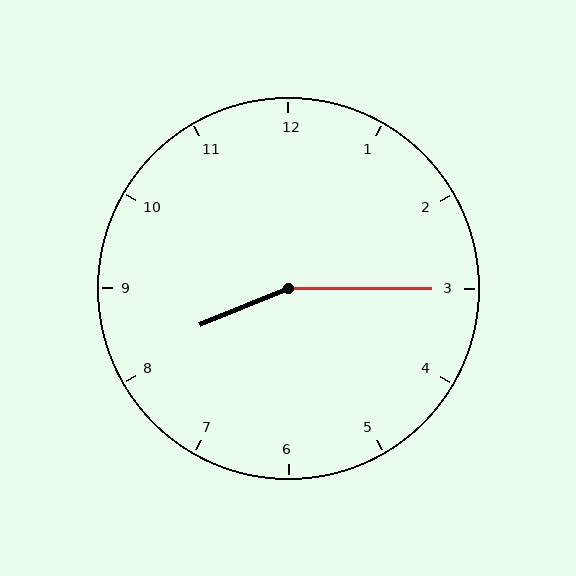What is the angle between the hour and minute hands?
Approximately 158 degrees.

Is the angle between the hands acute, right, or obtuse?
It is obtuse.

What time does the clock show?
8:15.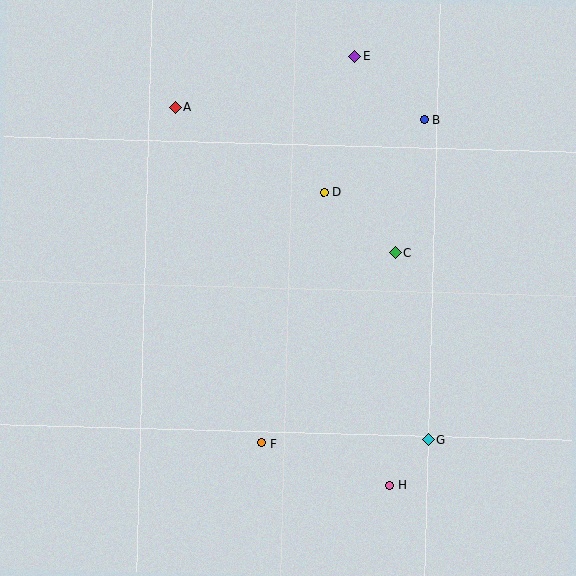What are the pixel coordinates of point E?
Point E is at (355, 56).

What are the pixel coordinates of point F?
Point F is at (261, 443).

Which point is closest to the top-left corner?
Point A is closest to the top-left corner.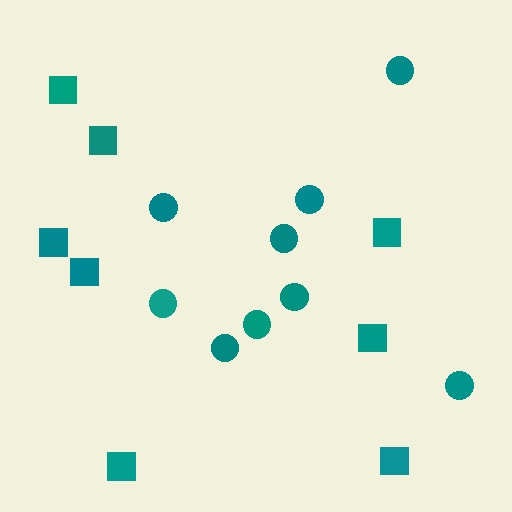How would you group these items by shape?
There are 2 groups: one group of circles (9) and one group of squares (8).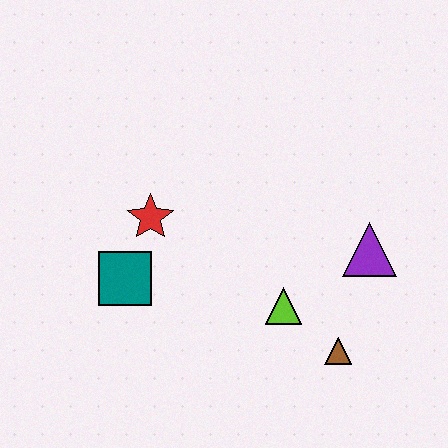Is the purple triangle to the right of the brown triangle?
Yes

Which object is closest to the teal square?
The red star is closest to the teal square.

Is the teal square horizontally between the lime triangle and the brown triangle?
No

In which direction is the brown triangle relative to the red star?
The brown triangle is to the right of the red star.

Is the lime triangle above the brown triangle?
Yes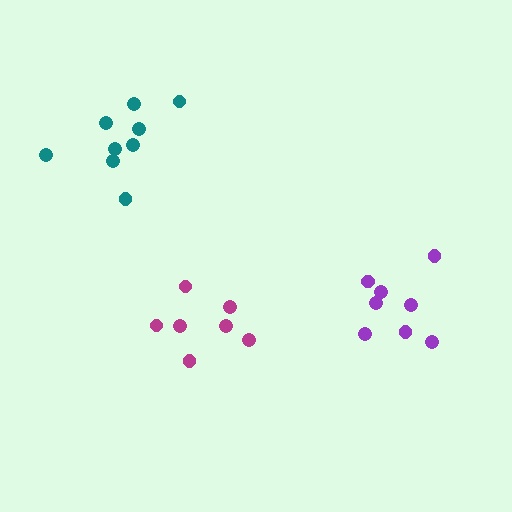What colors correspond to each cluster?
The clusters are colored: magenta, teal, purple.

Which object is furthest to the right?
The purple cluster is rightmost.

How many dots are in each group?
Group 1: 7 dots, Group 2: 9 dots, Group 3: 8 dots (24 total).